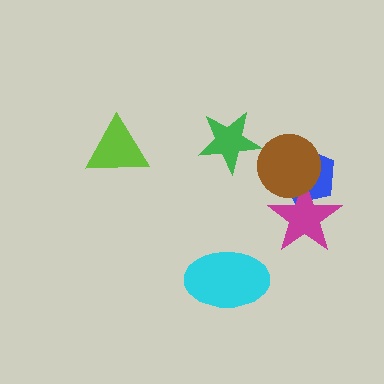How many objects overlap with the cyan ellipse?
0 objects overlap with the cyan ellipse.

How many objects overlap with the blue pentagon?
2 objects overlap with the blue pentagon.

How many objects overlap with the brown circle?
2 objects overlap with the brown circle.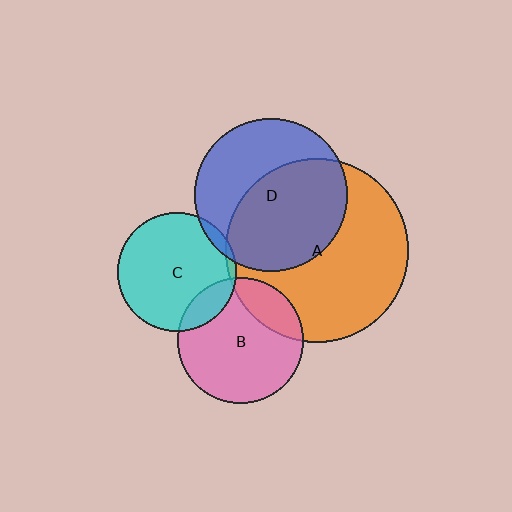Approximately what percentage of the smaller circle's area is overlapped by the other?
Approximately 20%.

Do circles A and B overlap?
Yes.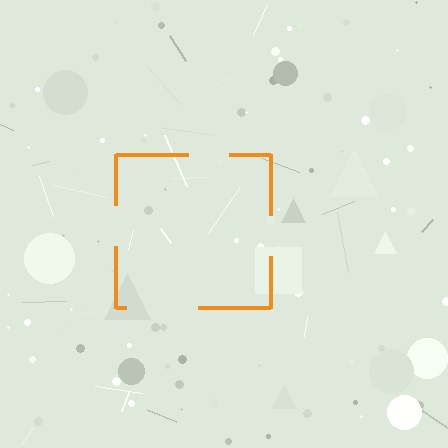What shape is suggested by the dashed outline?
The dashed outline suggests a square.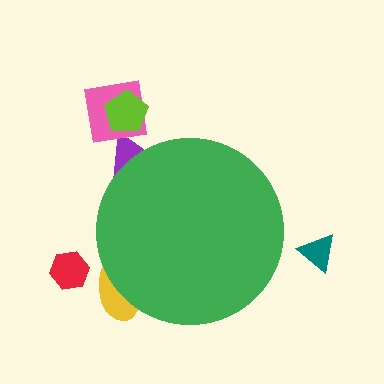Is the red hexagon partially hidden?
No, the red hexagon is fully visible.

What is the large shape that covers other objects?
A green circle.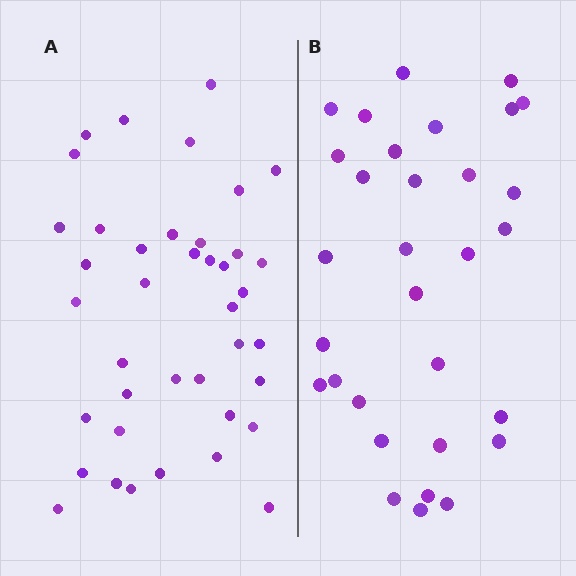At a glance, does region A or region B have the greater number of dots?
Region A (the left region) has more dots.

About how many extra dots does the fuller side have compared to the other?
Region A has roughly 8 or so more dots than region B.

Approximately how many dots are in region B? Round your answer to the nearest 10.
About 30 dots. (The exact count is 31, which rounds to 30.)